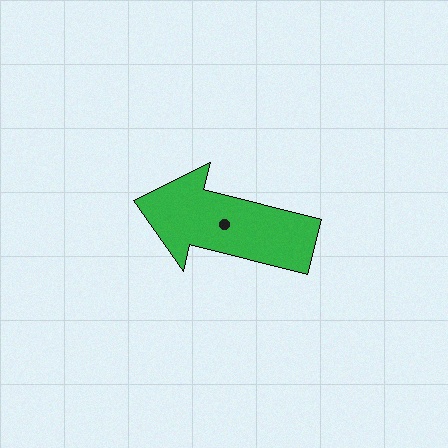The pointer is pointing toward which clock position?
Roughly 9 o'clock.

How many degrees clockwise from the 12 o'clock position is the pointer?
Approximately 284 degrees.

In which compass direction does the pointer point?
West.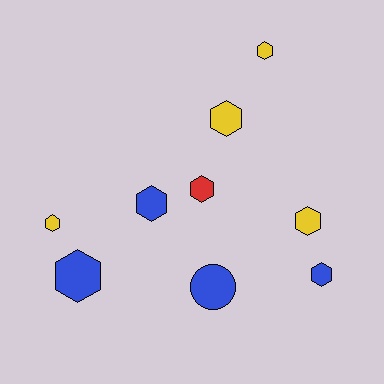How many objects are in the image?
There are 9 objects.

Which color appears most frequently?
Blue, with 4 objects.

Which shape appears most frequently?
Hexagon, with 8 objects.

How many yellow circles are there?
There are no yellow circles.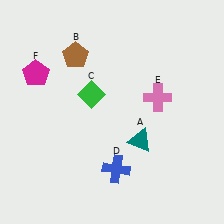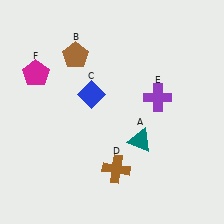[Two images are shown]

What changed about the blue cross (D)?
In Image 1, D is blue. In Image 2, it changed to brown.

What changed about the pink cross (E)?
In Image 1, E is pink. In Image 2, it changed to purple.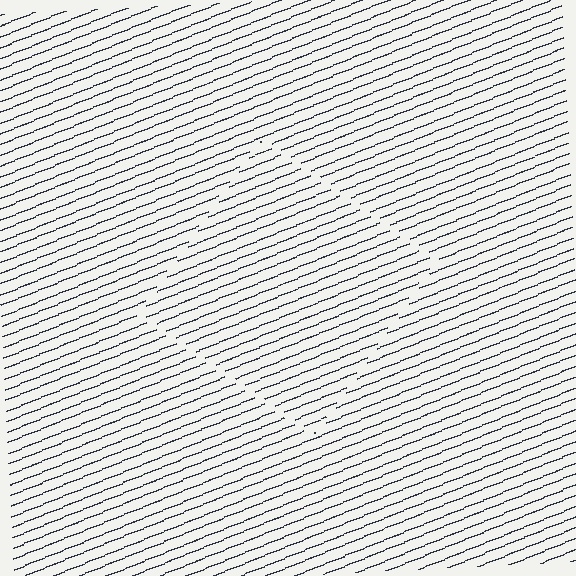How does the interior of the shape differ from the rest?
The interior of the shape contains the same grating, shifted by half a period — the contour is defined by the phase discontinuity where line-ends from the inner and outer gratings abut.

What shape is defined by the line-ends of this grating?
An illusory square. The interior of the shape contains the same grating, shifted by half a period — the contour is defined by the phase discontinuity where line-ends from the inner and outer gratings abut.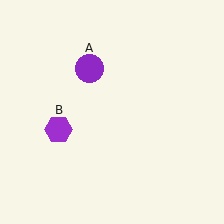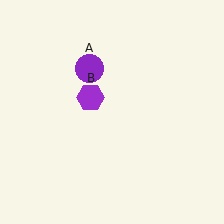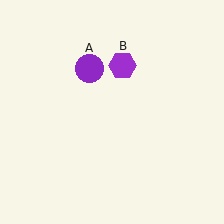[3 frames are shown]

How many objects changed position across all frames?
1 object changed position: purple hexagon (object B).